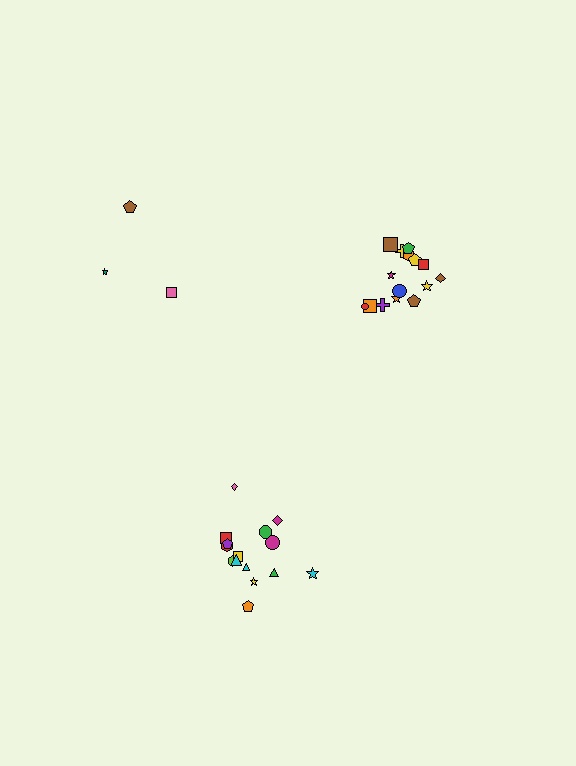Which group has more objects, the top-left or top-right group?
The top-right group.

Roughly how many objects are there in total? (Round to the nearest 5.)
Roughly 35 objects in total.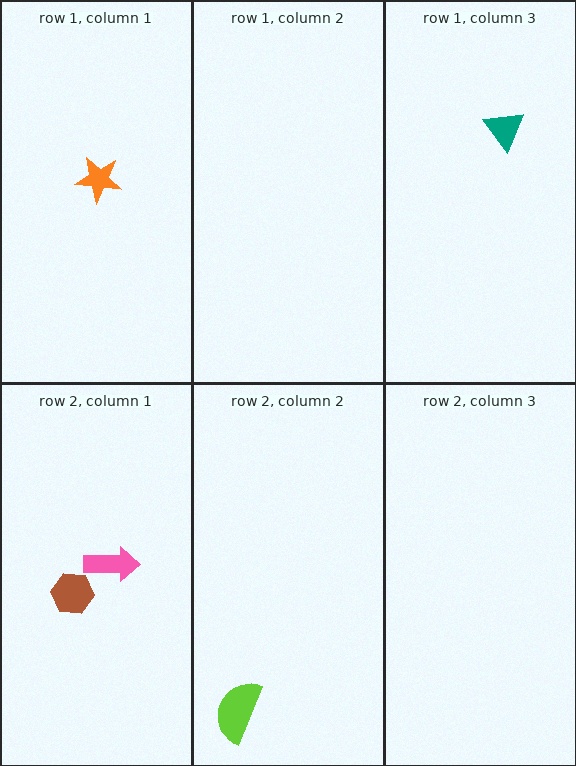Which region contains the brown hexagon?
The row 2, column 1 region.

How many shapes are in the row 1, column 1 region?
1.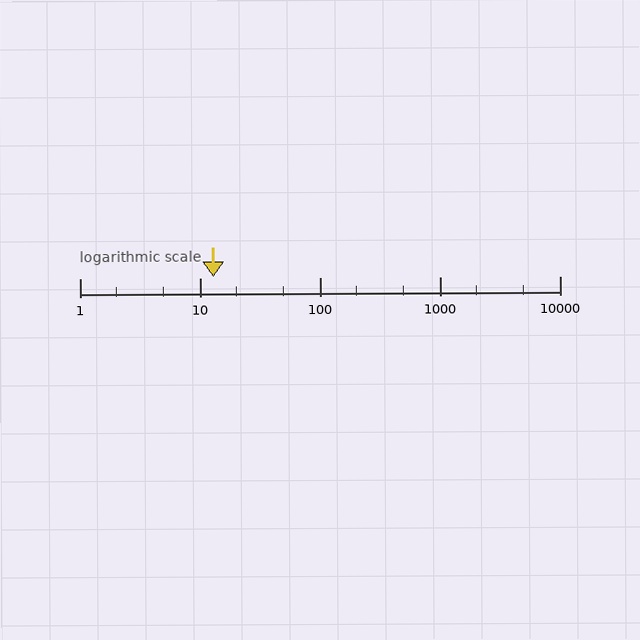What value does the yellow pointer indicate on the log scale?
The pointer indicates approximately 13.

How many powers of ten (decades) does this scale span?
The scale spans 4 decades, from 1 to 10000.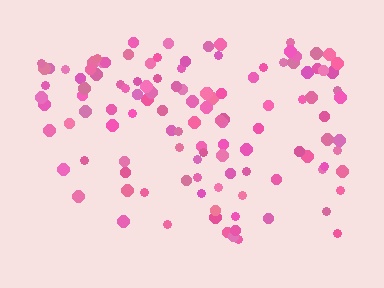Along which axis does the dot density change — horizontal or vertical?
Vertical.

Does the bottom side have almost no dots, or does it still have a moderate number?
Still a moderate number, just noticeably fewer than the top.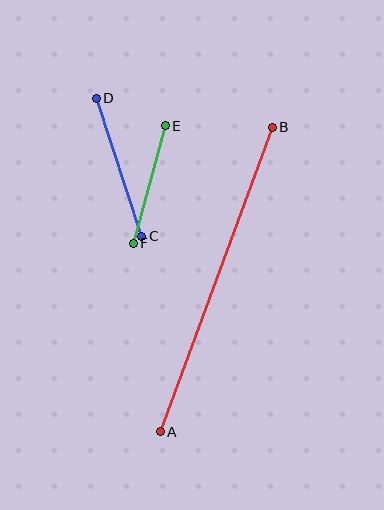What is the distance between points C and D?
The distance is approximately 145 pixels.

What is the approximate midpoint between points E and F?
The midpoint is at approximately (149, 184) pixels.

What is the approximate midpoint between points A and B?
The midpoint is at approximately (216, 280) pixels.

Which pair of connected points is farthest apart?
Points A and B are farthest apart.